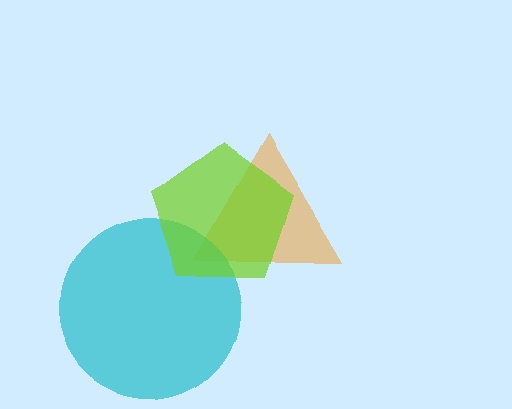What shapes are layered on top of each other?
The layered shapes are: an orange triangle, a cyan circle, a lime pentagon.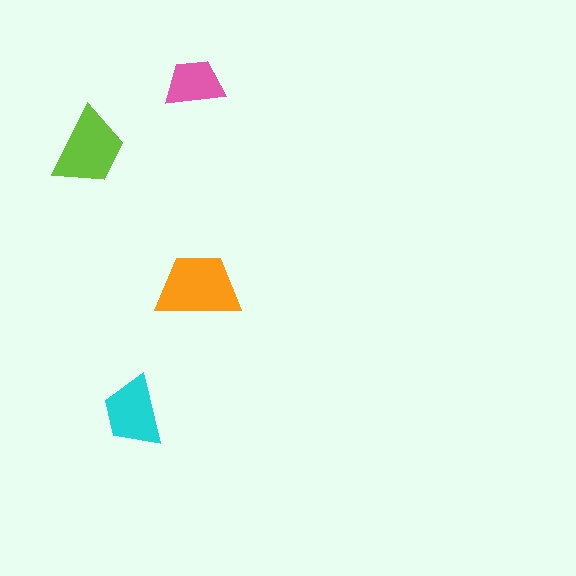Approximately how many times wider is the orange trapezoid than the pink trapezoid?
About 1.5 times wider.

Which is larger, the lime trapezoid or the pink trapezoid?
The lime one.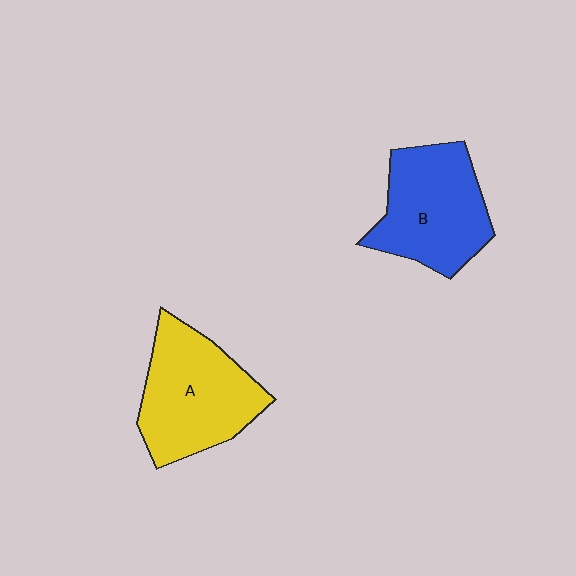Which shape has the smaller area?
Shape B (blue).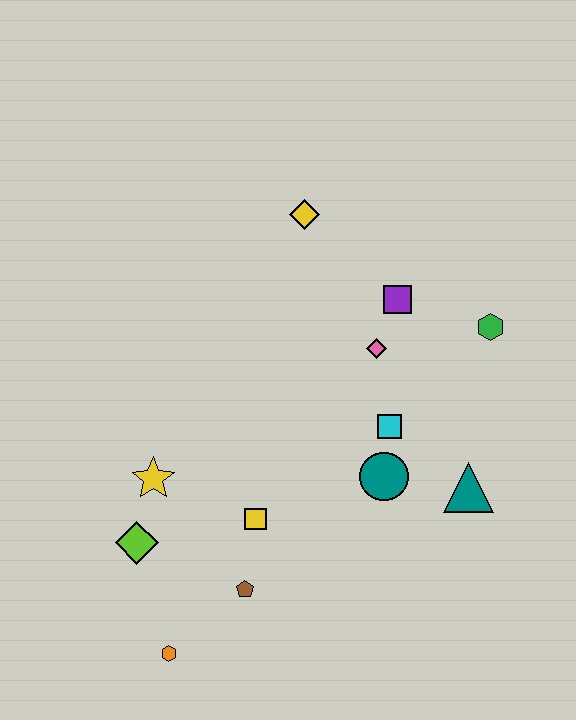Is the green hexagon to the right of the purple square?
Yes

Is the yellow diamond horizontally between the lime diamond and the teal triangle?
Yes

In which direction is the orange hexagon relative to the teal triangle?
The orange hexagon is to the left of the teal triangle.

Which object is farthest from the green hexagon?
The orange hexagon is farthest from the green hexagon.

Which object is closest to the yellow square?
The brown pentagon is closest to the yellow square.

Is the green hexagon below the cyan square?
No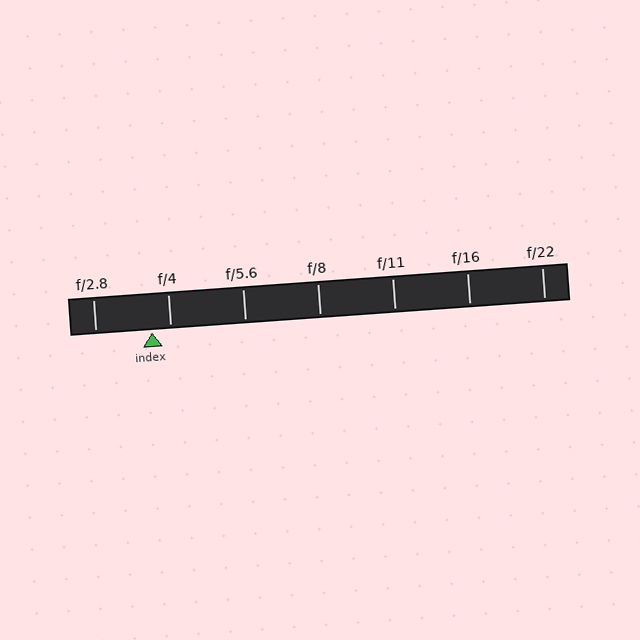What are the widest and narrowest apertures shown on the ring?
The widest aperture shown is f/2.8 and the narrowest is f/22.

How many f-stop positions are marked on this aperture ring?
There are 7 f-stop positions marked.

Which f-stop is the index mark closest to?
The index mark is closest to f/4.